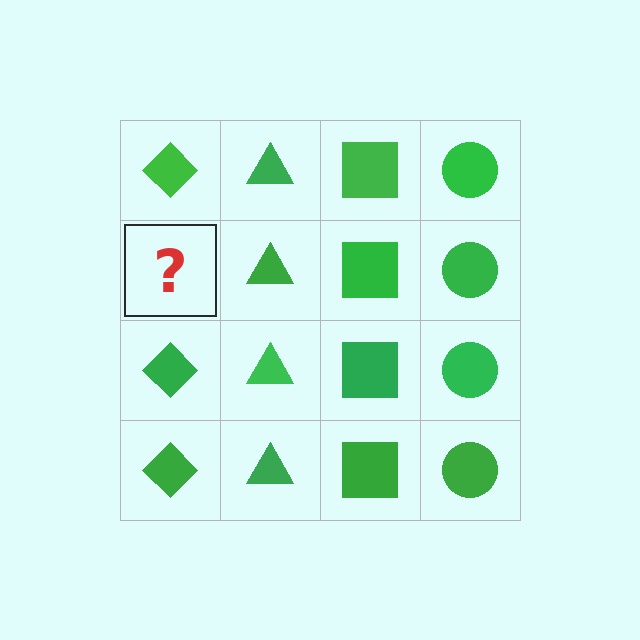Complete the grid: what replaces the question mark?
The question mark should be replaced with a green diamond.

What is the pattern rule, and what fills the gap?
The rule is that each column has a consistent shape. The gap should be filled with a green diamond.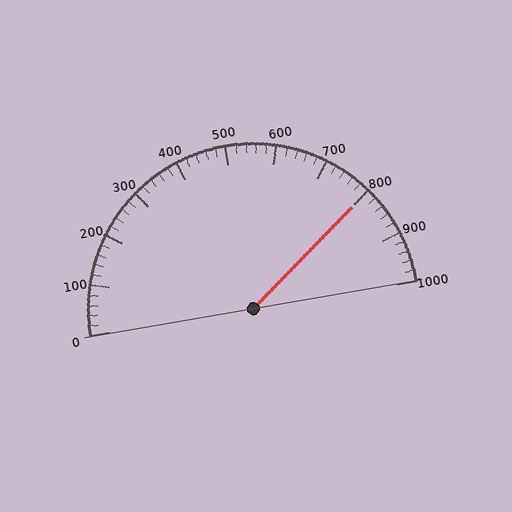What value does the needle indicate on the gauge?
The needle indicates approximately 800.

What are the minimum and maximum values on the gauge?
The gauge ranges from 0 to 1000.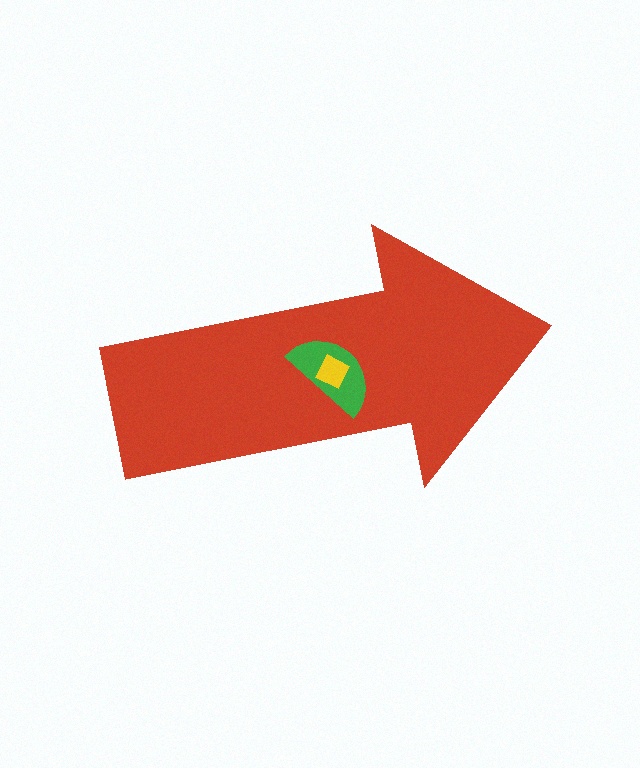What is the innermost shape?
The yellow diamond.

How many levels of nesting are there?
3.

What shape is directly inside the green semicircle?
The yellow diamond.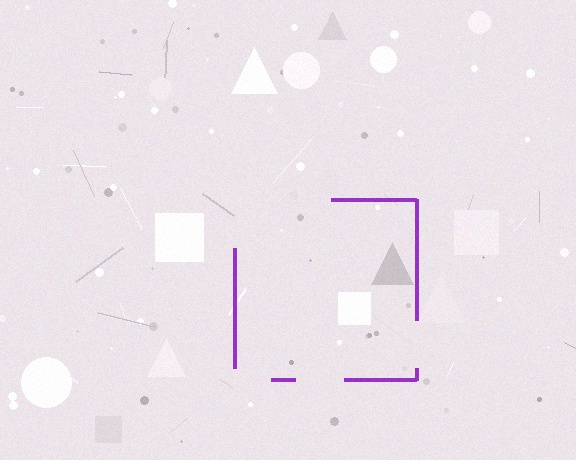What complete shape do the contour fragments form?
The contour fragments form a square.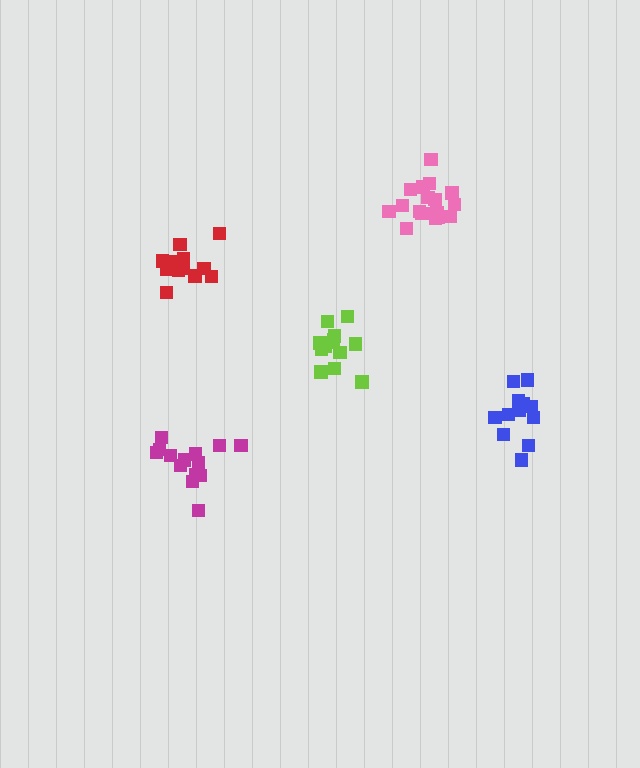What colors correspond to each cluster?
The clusters are colored: magenta, lime, red, pink, blue.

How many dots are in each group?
Group 1: 14 dots, Group 2: 13 dots, Group 3: 13 dots, Group 4: 18 dots, Group 5: 12 dots (70 total).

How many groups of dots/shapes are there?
There are 5 groups.